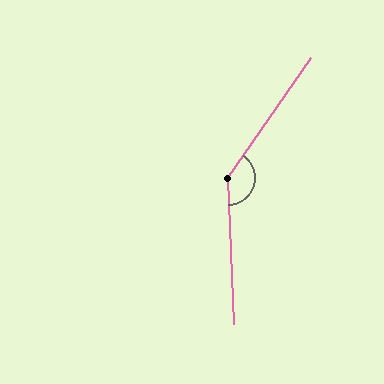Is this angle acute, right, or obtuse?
It is obtuse.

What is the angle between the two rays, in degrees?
Approximately 143 degrees.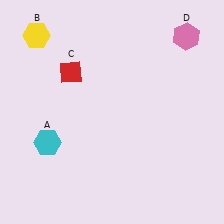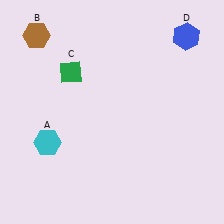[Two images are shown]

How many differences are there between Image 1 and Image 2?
There are 3 differences between the two images.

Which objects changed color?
B changed from yellow to brown. C changed from red to green. D changed from pink to blue.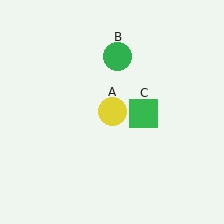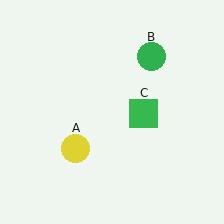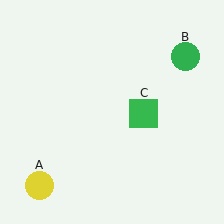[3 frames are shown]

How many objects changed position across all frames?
2 objects changed position: yellow circle (object A), green circle (object B).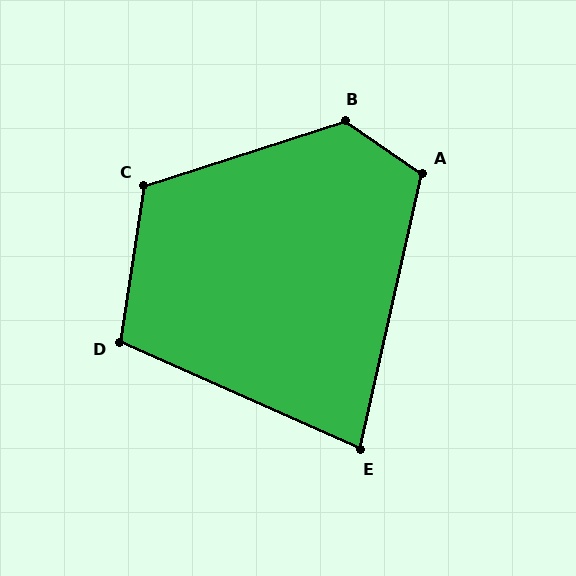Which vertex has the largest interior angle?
B, at approximately 128 degrees.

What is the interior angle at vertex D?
Approximately 105 degrees (obtuse).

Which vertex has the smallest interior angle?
E, at approximately 79 degrees.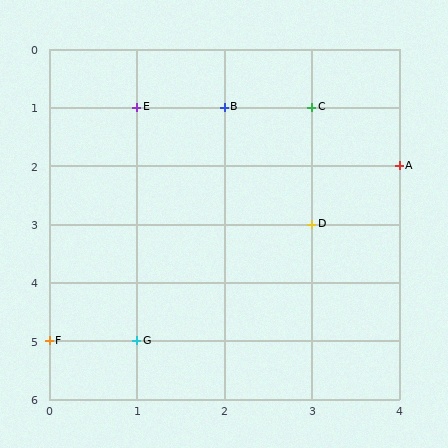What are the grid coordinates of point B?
Point B is at grid coordinates (2, 1).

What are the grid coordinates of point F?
Point F is at grid coordinates (0, 5).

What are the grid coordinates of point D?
Point D is at grid coordinates (3, 3).